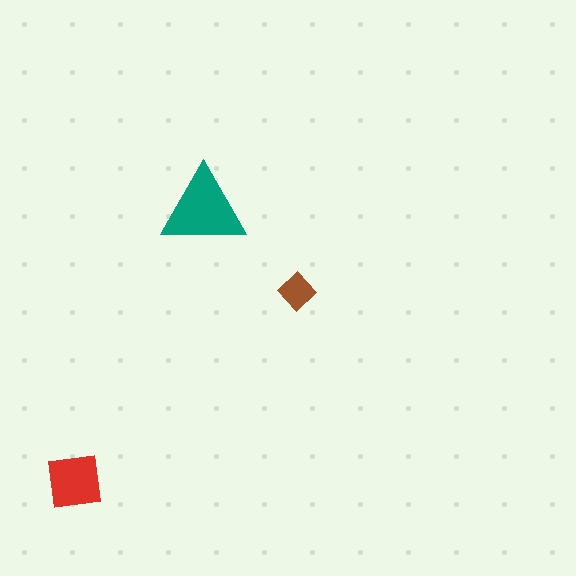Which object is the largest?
The teal triangle.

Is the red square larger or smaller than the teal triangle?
Smaller.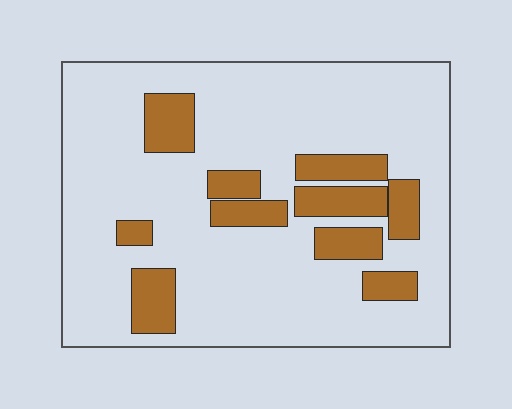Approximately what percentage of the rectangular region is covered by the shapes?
Approximately 20%.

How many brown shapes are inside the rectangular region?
10.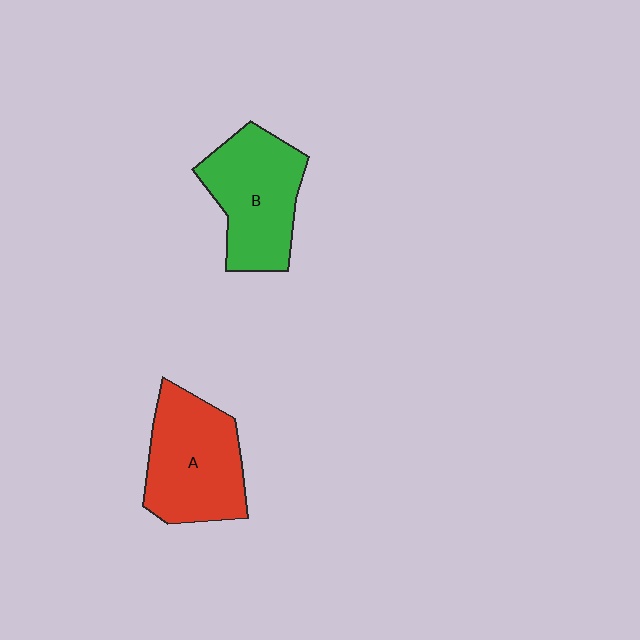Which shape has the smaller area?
Shape B (green).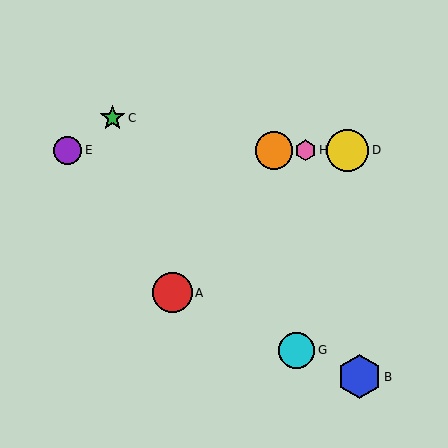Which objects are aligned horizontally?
Objects D, E, F, H are aligned horizontally.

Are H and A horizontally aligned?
No, H is at y≈150 and A is at y≈293.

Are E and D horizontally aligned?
Yes, both are at y≈150.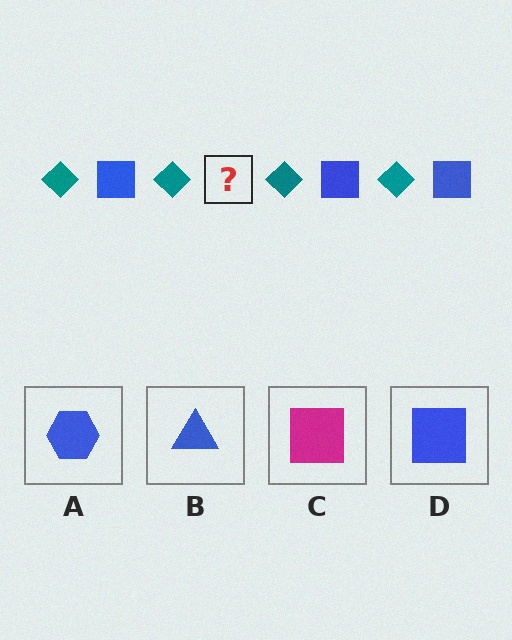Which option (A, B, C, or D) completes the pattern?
D.